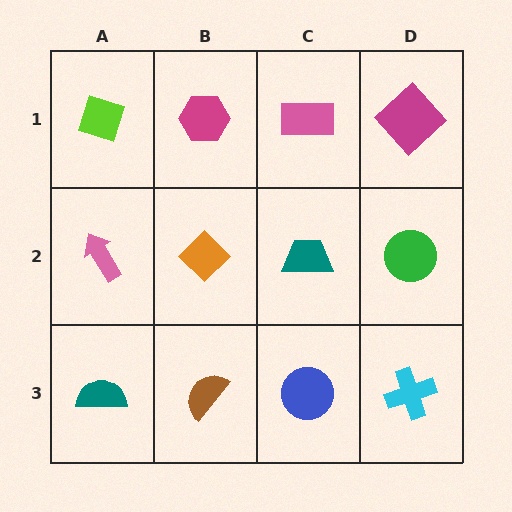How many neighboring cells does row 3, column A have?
2.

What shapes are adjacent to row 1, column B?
An orange diamond (row 2, column B), a lime diamond (row 1, column A), a pink rectangle (row 1, column C).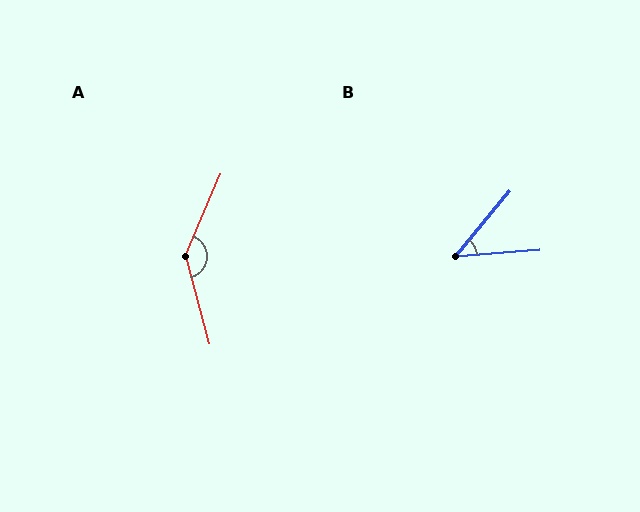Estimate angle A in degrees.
Approximately 142 degrees.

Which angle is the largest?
A, at approximately 142 degrees.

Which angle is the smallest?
B, at approximately 46 degrees.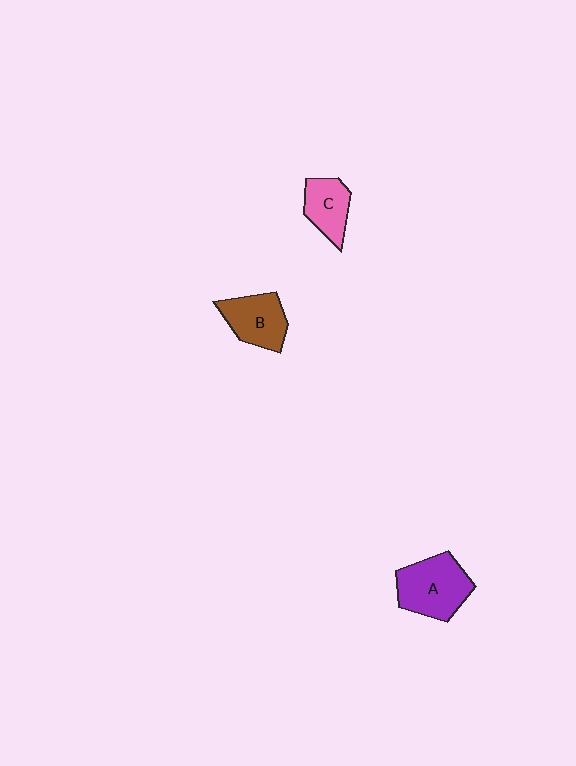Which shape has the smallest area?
Shape C (pink).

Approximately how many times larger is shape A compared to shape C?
Approximately 1.6 times.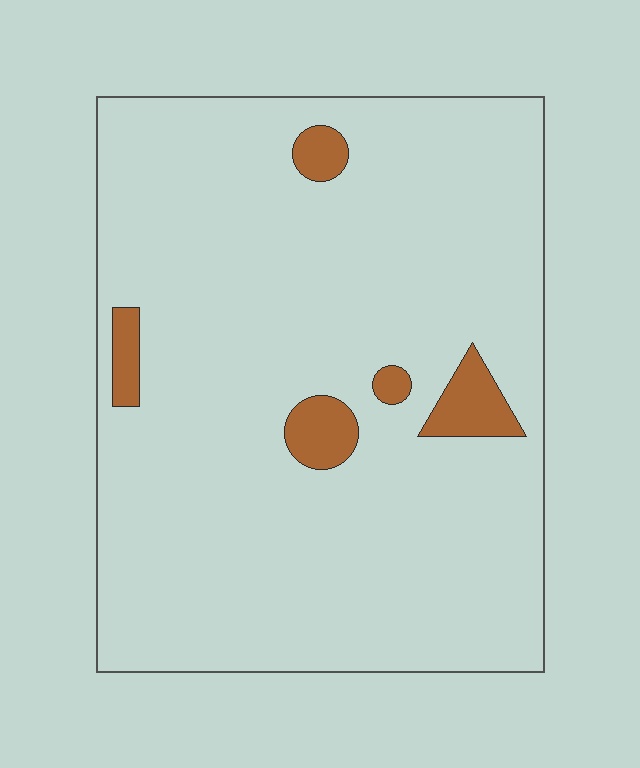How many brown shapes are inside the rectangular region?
5.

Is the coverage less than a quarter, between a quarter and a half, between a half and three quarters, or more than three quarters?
Less than a quarter.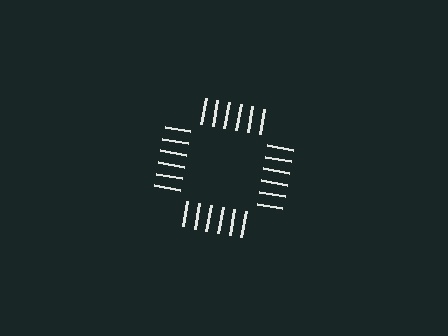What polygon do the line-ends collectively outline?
An illusory square — the line segments terminate on its edges but no continuous stroke is drawn.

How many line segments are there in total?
24 — 6 along each of the 4 edges.